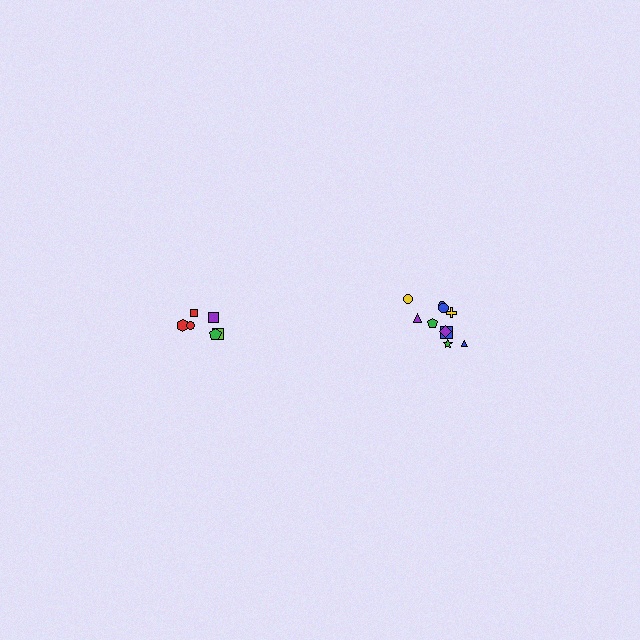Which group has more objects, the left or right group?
The right group.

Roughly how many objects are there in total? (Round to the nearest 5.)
Roughly 15 objects in total.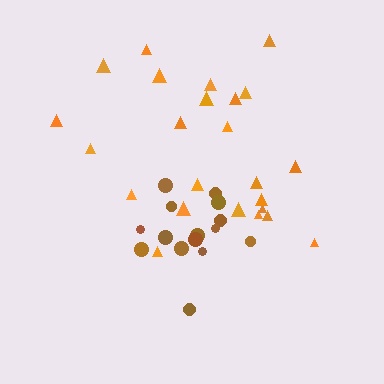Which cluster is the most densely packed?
Brown.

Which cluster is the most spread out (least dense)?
Orange.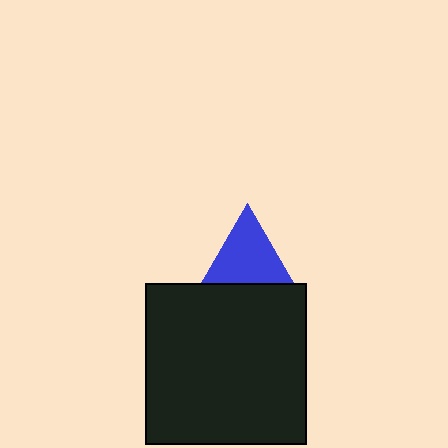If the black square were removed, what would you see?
You would see the complete blue triangle.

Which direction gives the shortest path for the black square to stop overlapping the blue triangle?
Moving down gives the shortest separation.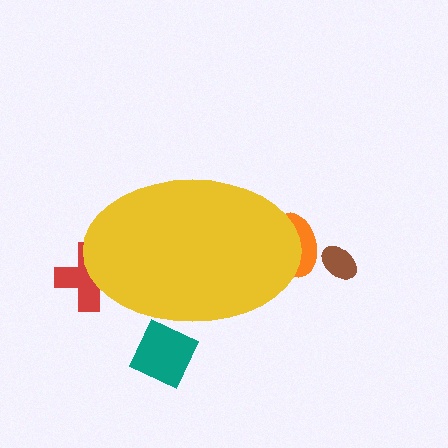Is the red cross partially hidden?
Yes, the red cross is partially hidden behind the yellow ellipse.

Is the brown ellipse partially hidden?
No, the brown ellipse is fully visible.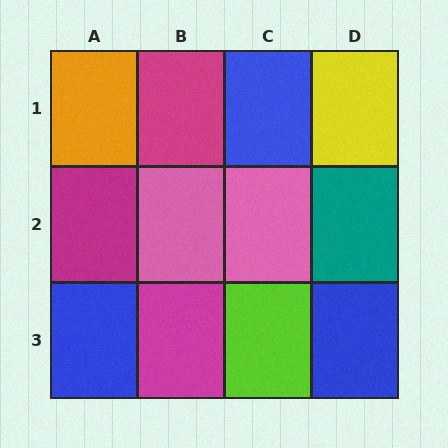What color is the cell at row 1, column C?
Blue.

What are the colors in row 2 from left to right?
Magenta, pink, pink, teal.